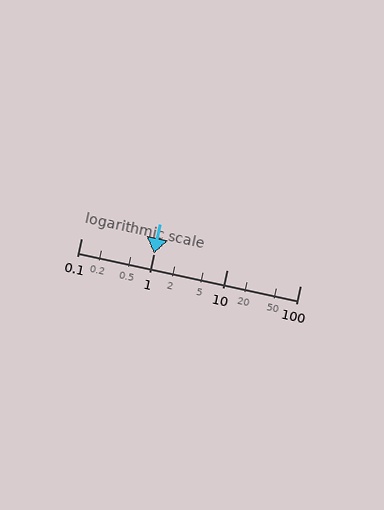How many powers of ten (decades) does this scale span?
The scale spans 3 decades, from 0.1 to 100.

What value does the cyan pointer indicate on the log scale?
The pointer indicates approximately 1.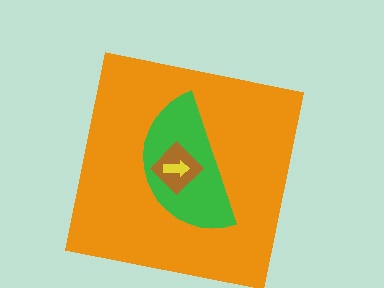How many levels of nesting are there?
4.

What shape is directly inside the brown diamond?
The yellow arrow.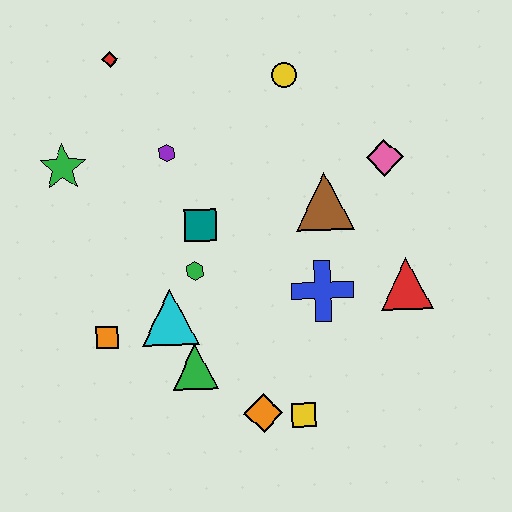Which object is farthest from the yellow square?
The red diamond is farthest from the yellow square.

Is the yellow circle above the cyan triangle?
Yes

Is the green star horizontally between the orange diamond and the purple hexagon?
No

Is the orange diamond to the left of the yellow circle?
Yes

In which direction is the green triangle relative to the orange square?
The green triangle is to the right of the orange square.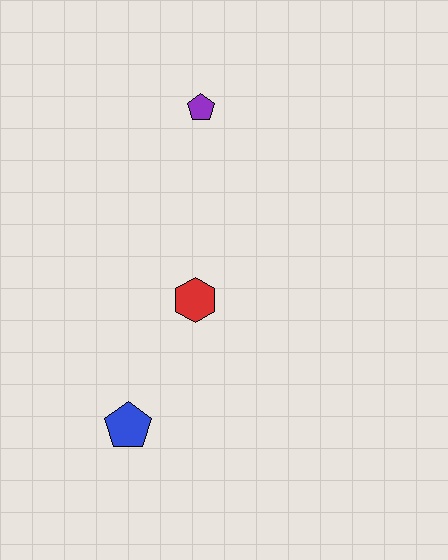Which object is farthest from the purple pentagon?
The blue pentagon is farthest from the purple pentagon.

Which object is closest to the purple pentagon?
The red hexagon is closest to the purple pentagon.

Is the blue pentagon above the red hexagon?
No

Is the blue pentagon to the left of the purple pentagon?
Yes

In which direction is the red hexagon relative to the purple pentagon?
The red hexagon is below the purple pentagon.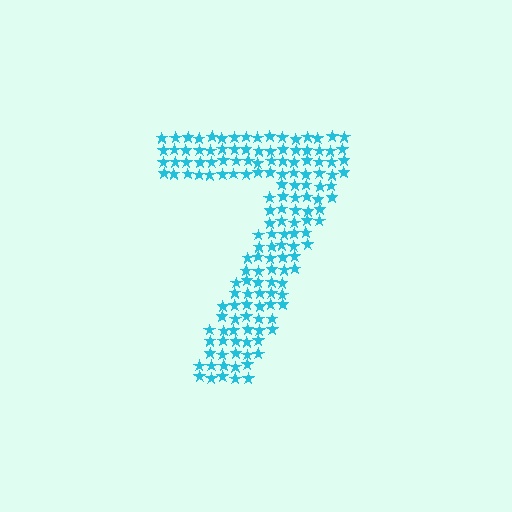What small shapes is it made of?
It is made of small stars.